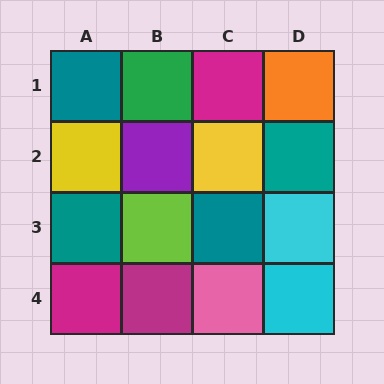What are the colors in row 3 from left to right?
Teal, lime, teal, cyan.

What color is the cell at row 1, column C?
Magenta.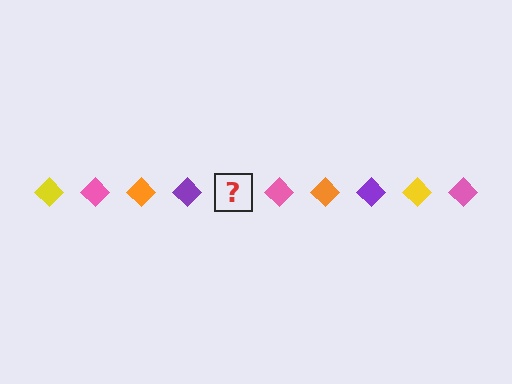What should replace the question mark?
The question mark should be replaced with a yellow diamond.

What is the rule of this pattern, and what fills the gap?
The rule is that the pattern cycles through yellow, pink, orange, purple diamonds. The gap should be filled with a yellow diamond.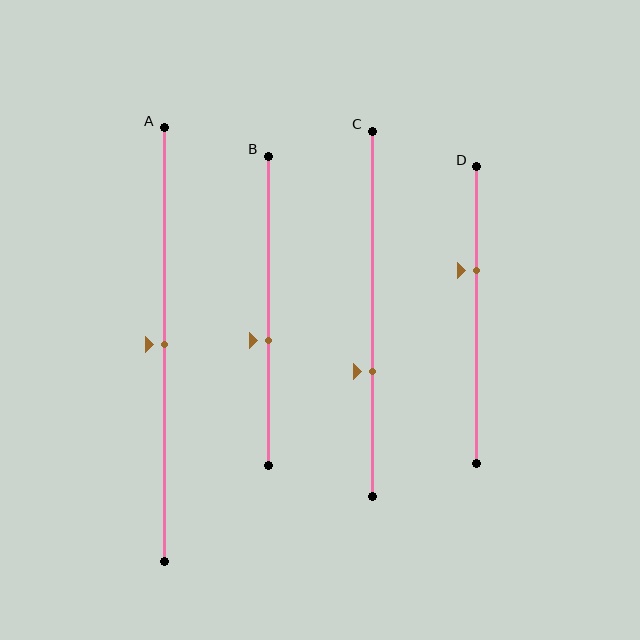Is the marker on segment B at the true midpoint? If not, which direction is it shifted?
No, the marker on segment B is shifted downward by about 10% of the segment length.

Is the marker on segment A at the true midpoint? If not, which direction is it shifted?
Yes, the marker on segment A is at the true midpoint.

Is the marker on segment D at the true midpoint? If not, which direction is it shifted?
No, the marker on segment D is shifted upward by about 15% of the segment length.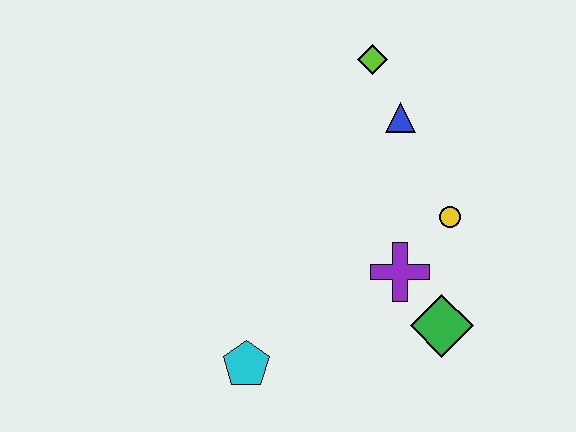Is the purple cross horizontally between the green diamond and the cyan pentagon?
Yes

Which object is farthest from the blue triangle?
The cyan pentagon is farthest from the blue triangle.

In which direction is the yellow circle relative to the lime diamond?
The yellow circle is below the lime diamond.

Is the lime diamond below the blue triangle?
No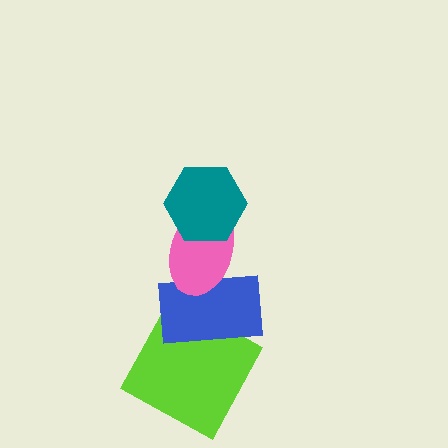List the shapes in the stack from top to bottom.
From top to bottom: the teal hexagon, the pink ellipse, the blue rectangle, the lime square.